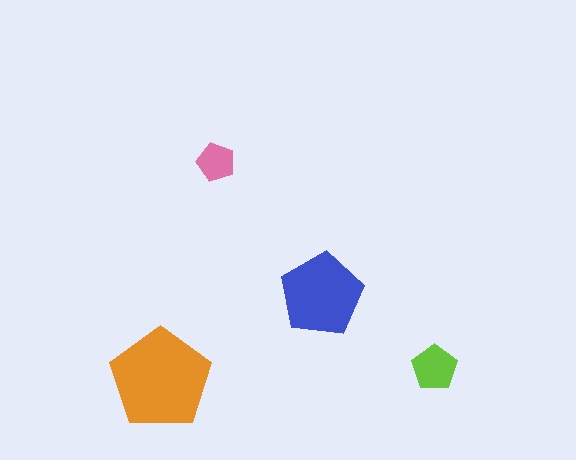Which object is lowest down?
The orange pentagon is bottommost.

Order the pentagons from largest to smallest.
the orange one, the blue one, the lime one, the pink one.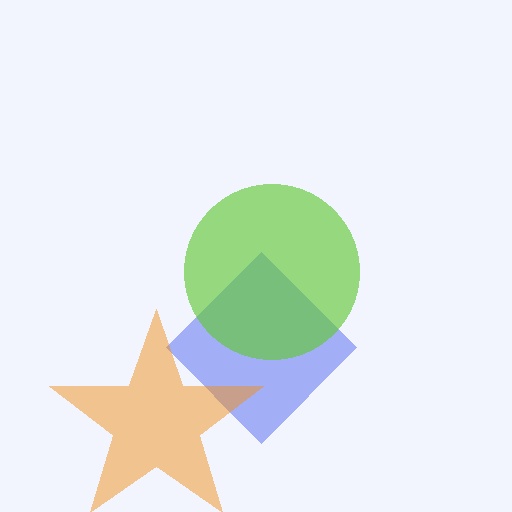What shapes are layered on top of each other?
The layered shapes are: a blue diamond, an orange star, a lime circle.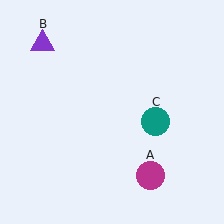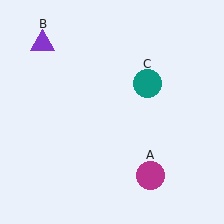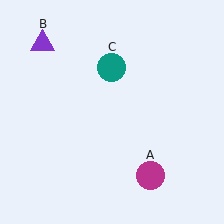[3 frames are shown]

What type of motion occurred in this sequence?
The teal circle (object C) rotated counterclockwise around the center of the scene.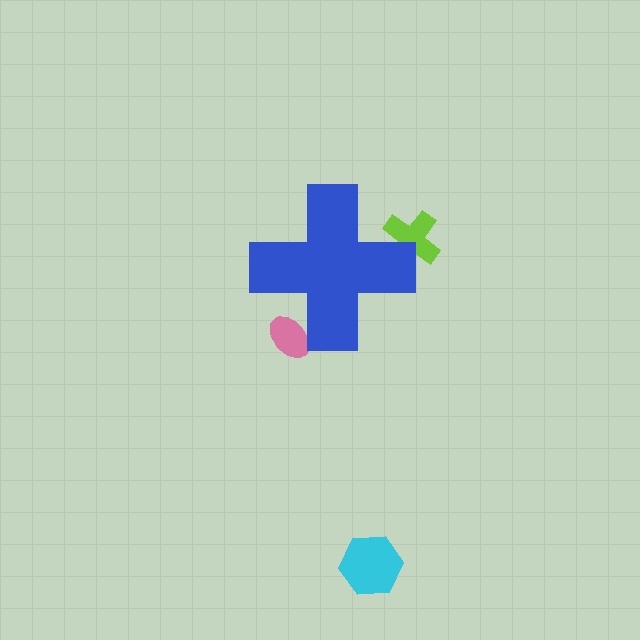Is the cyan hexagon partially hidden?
No, the cyan hexagon is fully visible.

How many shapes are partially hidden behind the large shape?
2 shapes are partially hidden.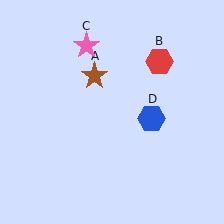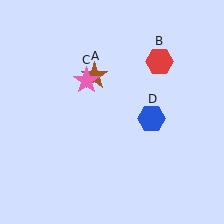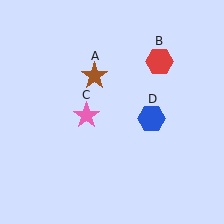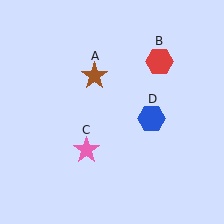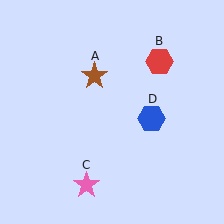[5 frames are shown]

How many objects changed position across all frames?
1 object changed position: pink star (object C).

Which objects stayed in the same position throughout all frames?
Brown star (object A) and red hexagon (object B) and blue hexagon (object D) remained stationary.